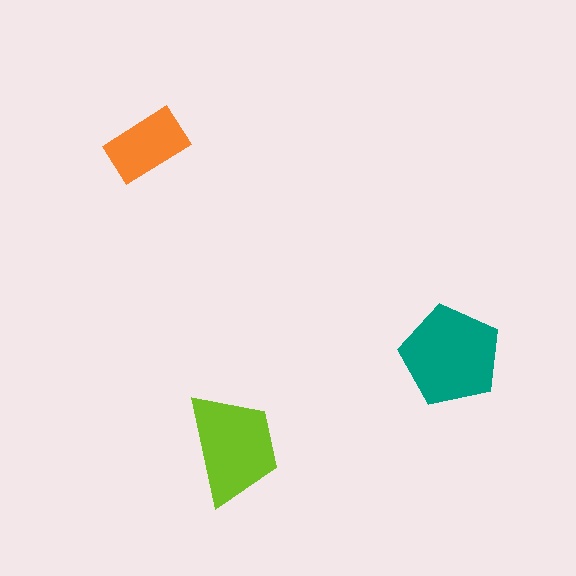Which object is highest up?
The orange rectangle is topmost.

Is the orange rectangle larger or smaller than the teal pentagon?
Smaller.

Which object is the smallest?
The orange rectangle.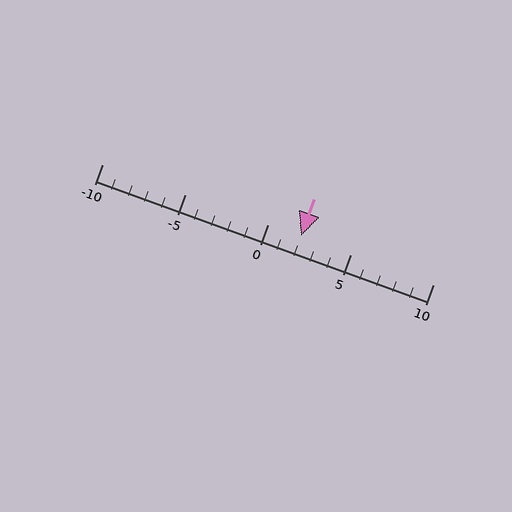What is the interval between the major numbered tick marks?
The major tick marks are spaced 5 units apart.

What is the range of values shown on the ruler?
The ruler shows values from -10 to 10.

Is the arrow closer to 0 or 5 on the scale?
The arrow is closer to 0.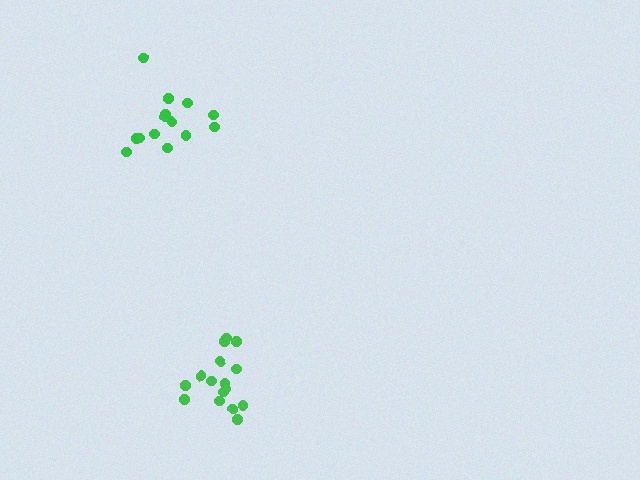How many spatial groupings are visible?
There are 2 spatial groupings.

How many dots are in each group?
Group 1: 16 dots, Group 2: 14 dots (30 total).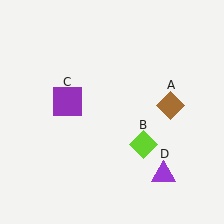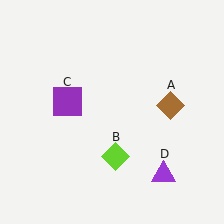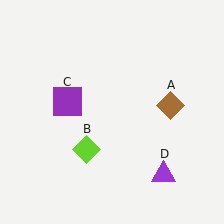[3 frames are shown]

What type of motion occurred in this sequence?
The lime diamond (object B) rotated clockwise around the center of the scene.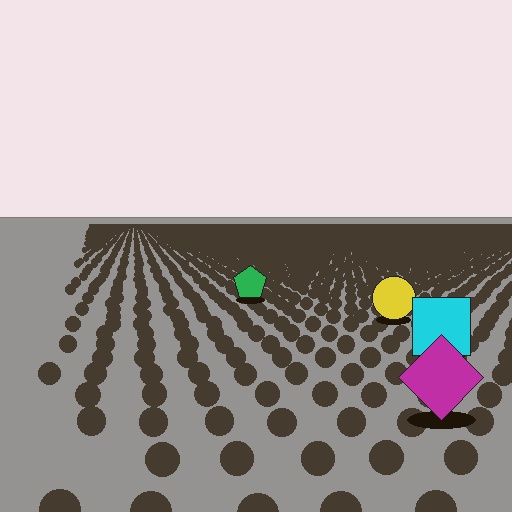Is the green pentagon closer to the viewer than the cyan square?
No. The cyan square is closer — you can tell from the texture gradient: the ground texture is coarser near it.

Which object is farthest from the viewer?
The green pentagon is farthest from the viewer. It appears smaller and the ground texture around it is denser.